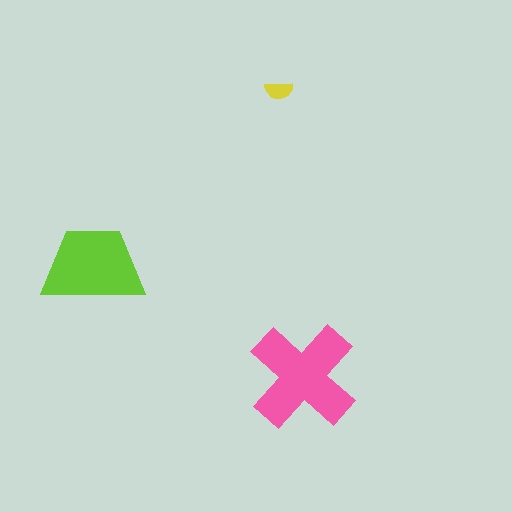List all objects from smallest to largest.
The yellow semicircle, the lime trapezoid, the pink cross.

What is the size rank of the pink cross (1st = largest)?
1st.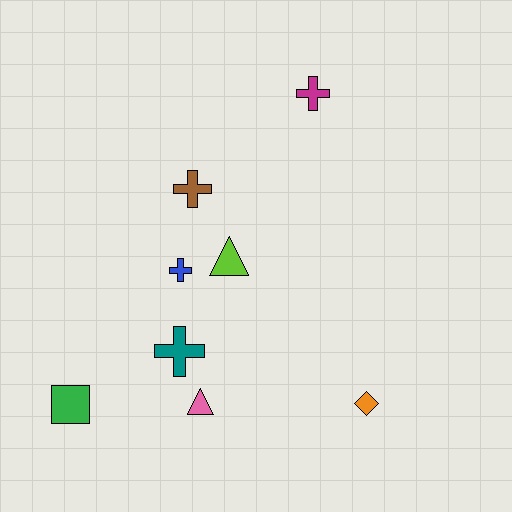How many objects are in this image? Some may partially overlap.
There are 8 objects.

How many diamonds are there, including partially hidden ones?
There is 1 diamond.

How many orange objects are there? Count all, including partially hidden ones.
There is 1 orange object.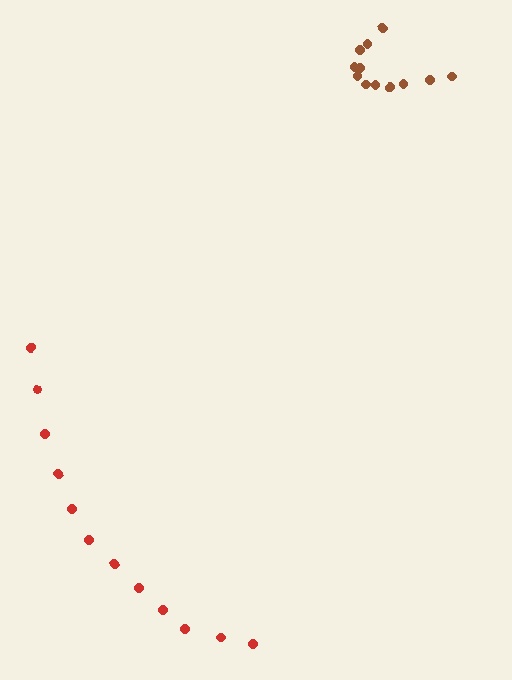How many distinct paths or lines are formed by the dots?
There are 2 distinct paths.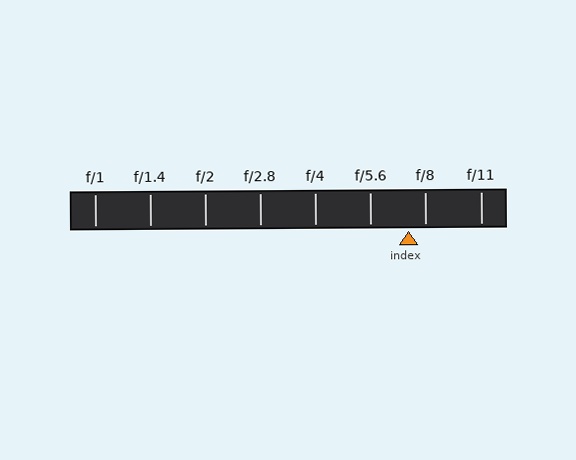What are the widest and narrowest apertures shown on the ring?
The widest aperture shown is f/1 and the narrowest is f/11.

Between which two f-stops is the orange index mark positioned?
The index mark is between f/5.6 and f/8.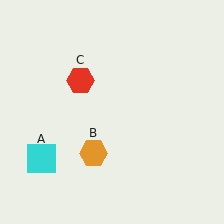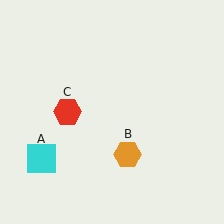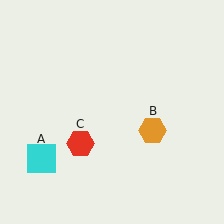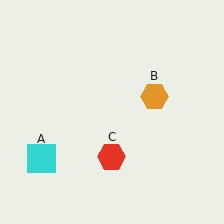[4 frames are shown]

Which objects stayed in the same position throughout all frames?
Cyan square (object A) remained stationary.